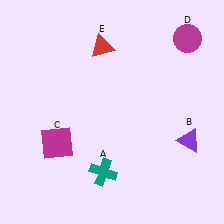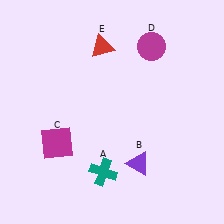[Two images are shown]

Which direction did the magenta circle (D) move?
The magenta circle (D) moved left.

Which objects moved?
The objects that moved are: the purple triangle (B), the magenta circle (D).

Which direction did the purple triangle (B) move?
The purple triangle (B) moved left.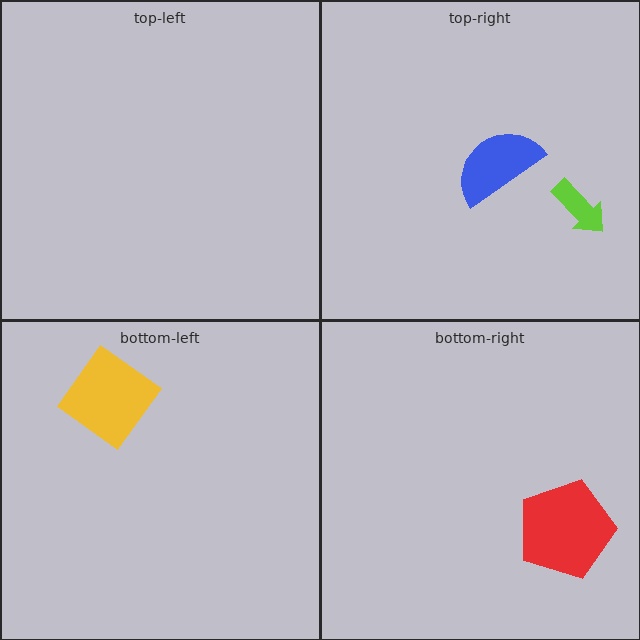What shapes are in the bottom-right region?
The red pentagon.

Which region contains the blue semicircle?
The top-right region.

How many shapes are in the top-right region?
2.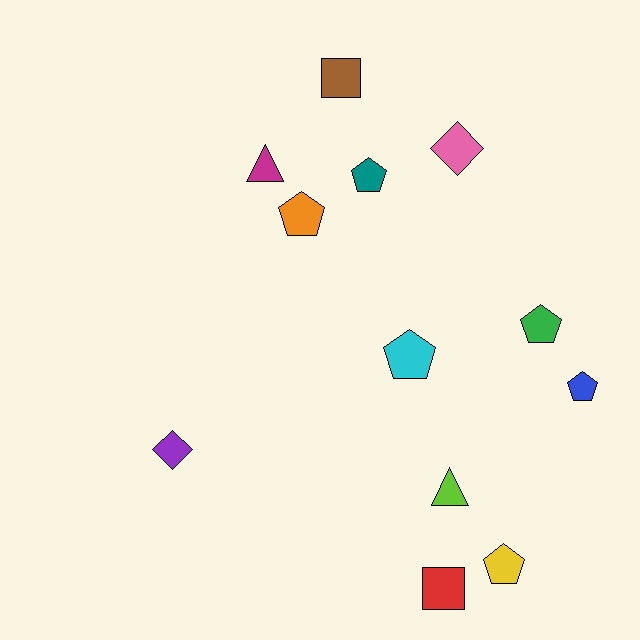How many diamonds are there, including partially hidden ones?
There are 2 diamonds.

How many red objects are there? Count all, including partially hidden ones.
There is 1 red object.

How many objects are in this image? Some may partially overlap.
There are 12 objects.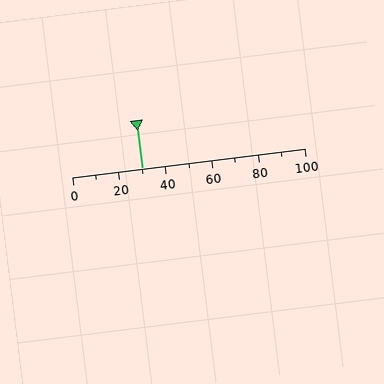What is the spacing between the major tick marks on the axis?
The major ticks are spaced 20 apart.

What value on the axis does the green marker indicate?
The marker indicates approximately 30.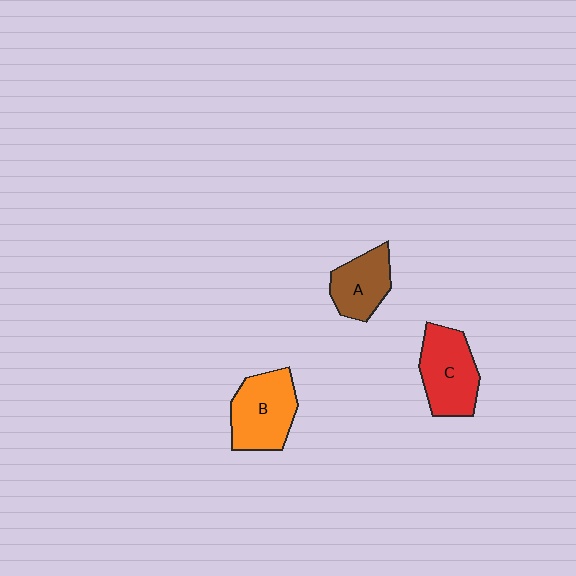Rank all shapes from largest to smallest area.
From largest to smallest: B (orange), C (red), A (brown).